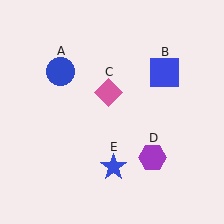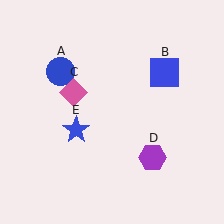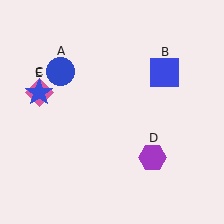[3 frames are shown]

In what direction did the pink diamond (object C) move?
The pink diamond (object C) moved left.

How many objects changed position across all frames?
2 objects changed position: pink diamond (object C), blue star (object E).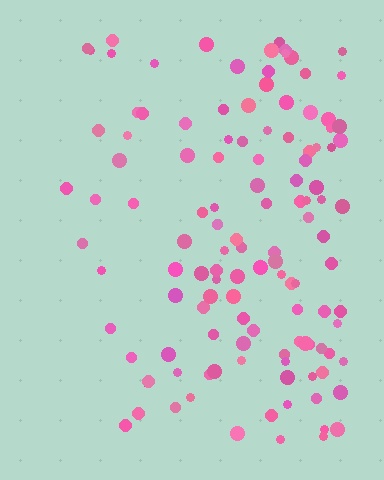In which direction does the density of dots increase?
From left to right, with the right side densest.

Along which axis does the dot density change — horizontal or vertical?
Horizontal.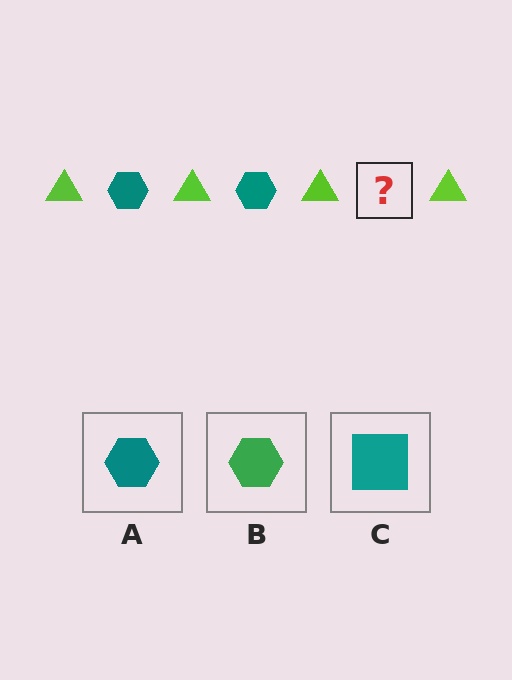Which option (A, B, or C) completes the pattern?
A.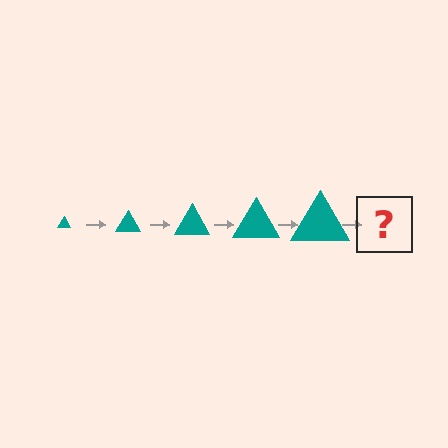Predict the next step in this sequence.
The next step is a teal triangle, larger than the previous one.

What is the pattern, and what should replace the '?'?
The pattern is that the triangle gets progressively larger each step. The '?' should be a teal triangle, larger than the previous one.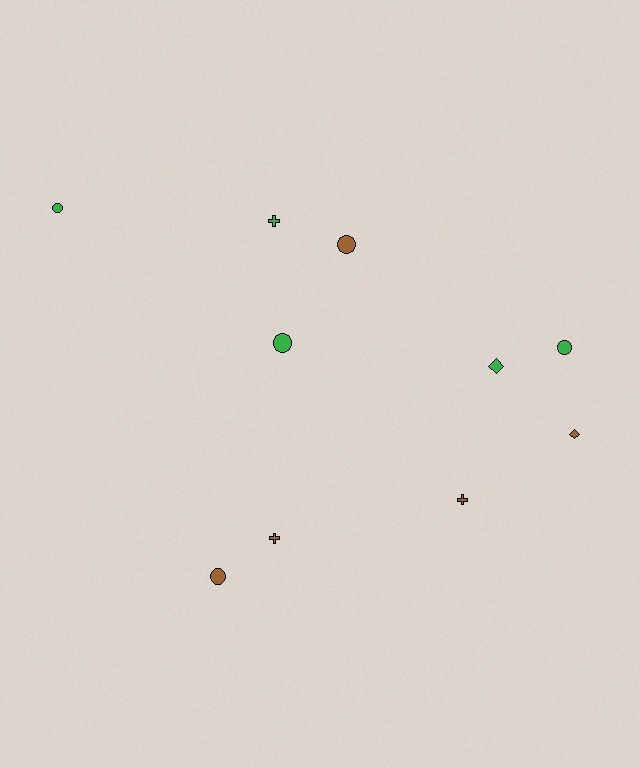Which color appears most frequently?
Brown, with 5 objects.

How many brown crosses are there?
There are 2 brown crosses.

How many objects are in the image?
There are 10 objects.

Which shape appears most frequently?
Circle, with 5 objects.